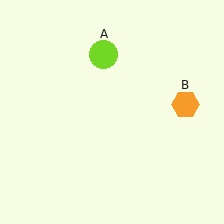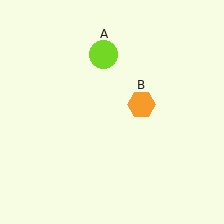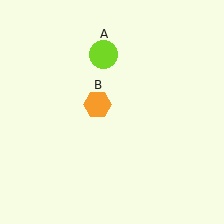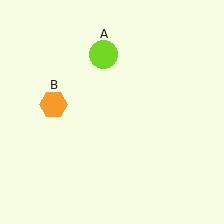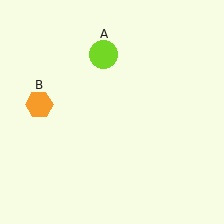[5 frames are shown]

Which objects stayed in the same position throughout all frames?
Lime circle (object A) remained stationary.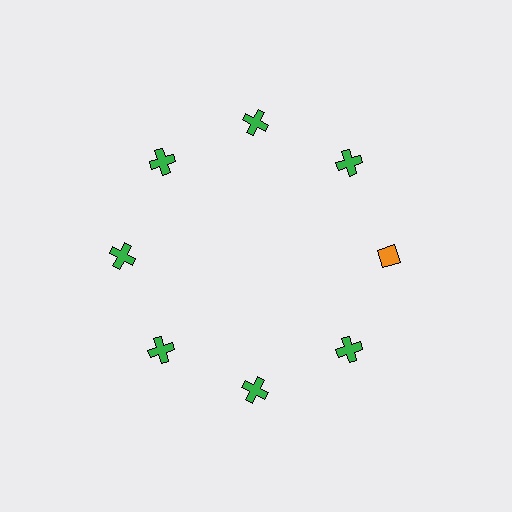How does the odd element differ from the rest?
It differs in both color (orange instead of green) and shape (diamond instead of cross).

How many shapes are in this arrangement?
There are 8 shapes arranged in a ring pattern.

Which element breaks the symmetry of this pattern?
The orange diamond at roughly the 3 o'clock position breaks the symmetry. All other shapes are green crosses.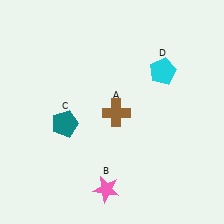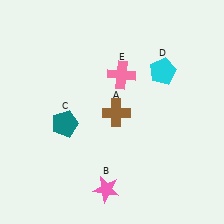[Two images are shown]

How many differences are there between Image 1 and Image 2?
There is 1 difference between the two images.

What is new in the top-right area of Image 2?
A pink cross (E) was added in the top-right area of Image 2.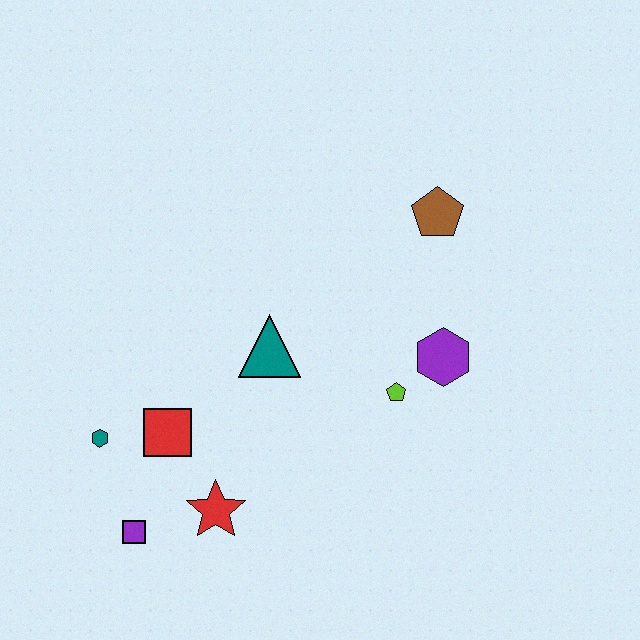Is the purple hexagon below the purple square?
No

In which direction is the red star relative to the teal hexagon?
The red star is to the right of the teal hexagon.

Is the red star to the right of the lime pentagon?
No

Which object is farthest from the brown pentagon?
The purple square is farthest from the brown pentagon.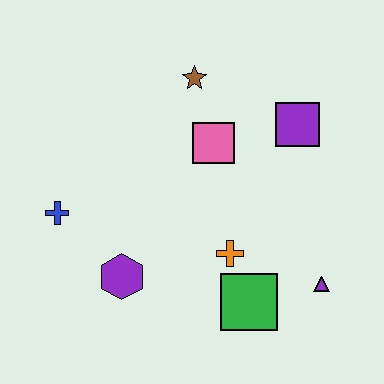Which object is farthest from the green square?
The brown star is farthest from the green square.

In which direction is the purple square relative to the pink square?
The purple square is to the right of the pink square.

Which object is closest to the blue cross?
The purple hexagon is closest to the blue cross.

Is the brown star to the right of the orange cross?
No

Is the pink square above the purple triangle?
Yes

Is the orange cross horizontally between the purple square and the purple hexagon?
Yes